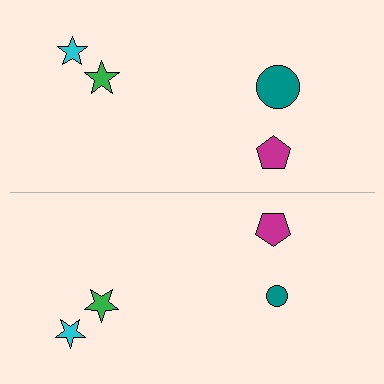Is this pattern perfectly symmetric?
No, the pattern is not perfectly symmetric. The teal circle on the bottom side has a different size than its mirror counterpart.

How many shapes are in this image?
There are 8 shapes in this image.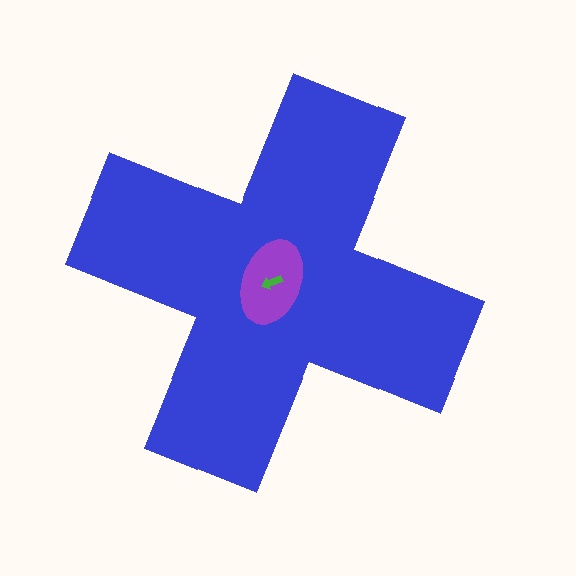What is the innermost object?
The green arrow.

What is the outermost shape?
The blue cross.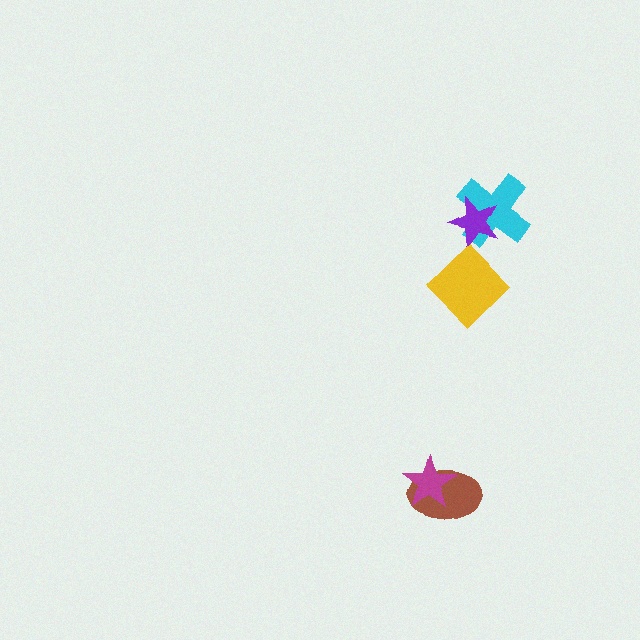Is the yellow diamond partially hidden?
No, no other shape covers it.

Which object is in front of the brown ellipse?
The magenta star is in front of the brown ellipse.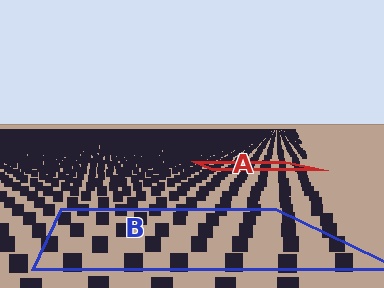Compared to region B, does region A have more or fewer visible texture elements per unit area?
Region A has more texture elements per unit area — they are packed more densely because it is farther away.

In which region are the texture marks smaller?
The texture marks are smaller in region A, because it is farther away.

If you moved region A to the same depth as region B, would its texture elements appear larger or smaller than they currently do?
They would appear larger. At a closer depth, the same texture elements are projected at a bigger on-screen size.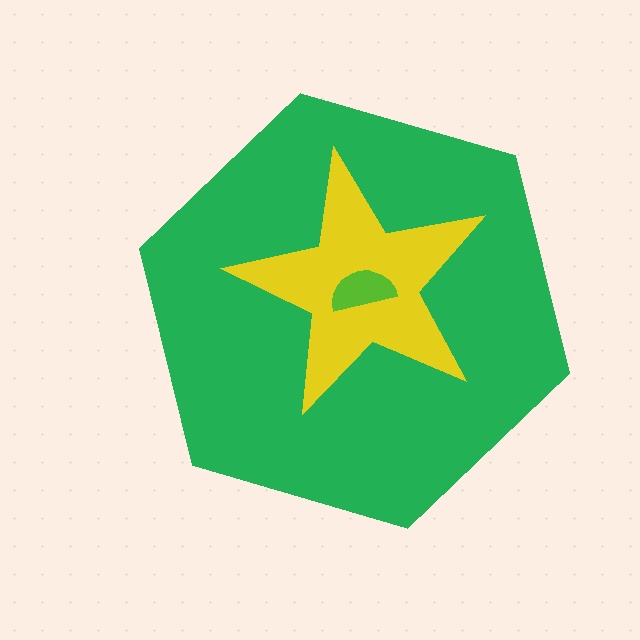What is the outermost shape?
The green hexagon.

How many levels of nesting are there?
3.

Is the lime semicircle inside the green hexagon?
Yes.